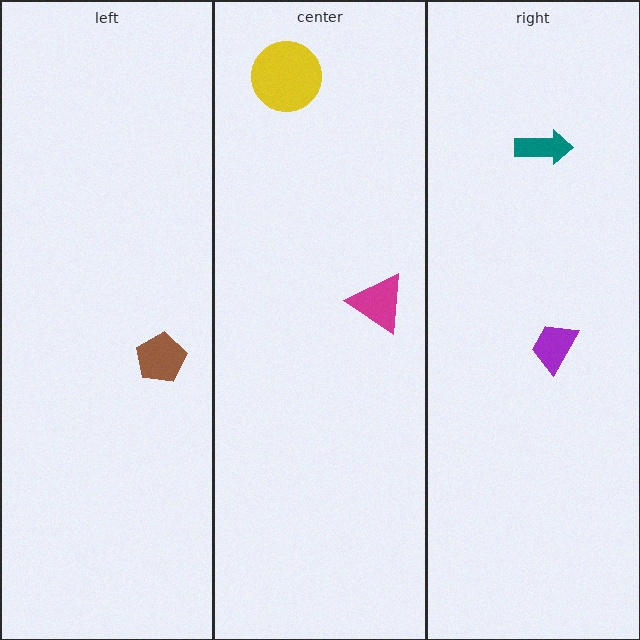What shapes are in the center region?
The yellow circle, the magenta triangle.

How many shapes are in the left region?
1.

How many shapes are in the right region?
2.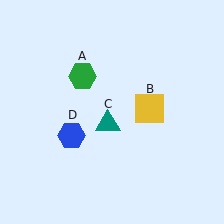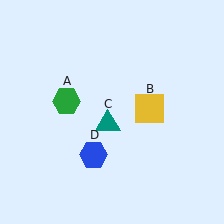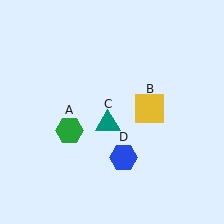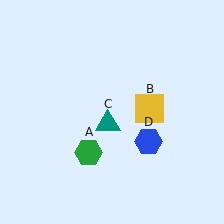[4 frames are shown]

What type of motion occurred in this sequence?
The green hexagon (object A), blue hexagon (object D) rotated counterclockwise around the center of the scene.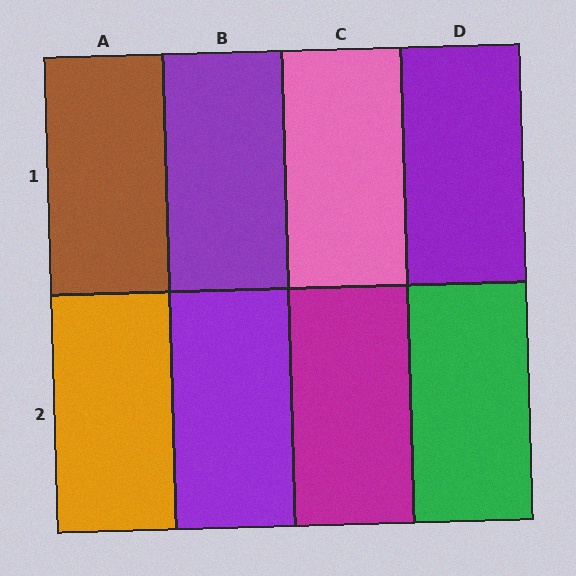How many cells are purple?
3 cells are purple.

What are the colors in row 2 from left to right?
Orange, purple, magenta, green.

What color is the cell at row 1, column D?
Purple.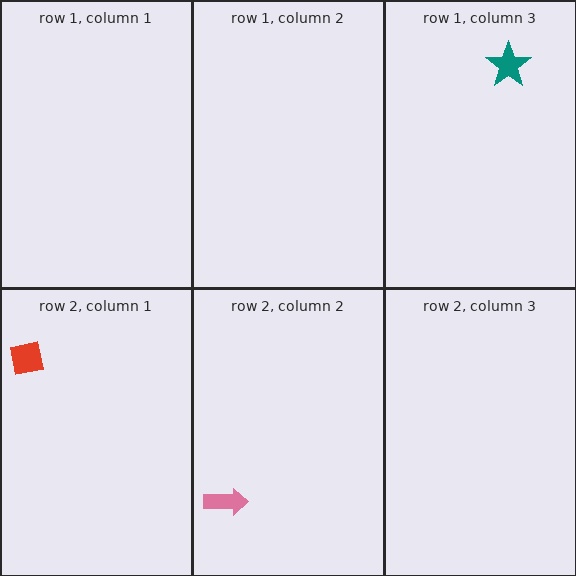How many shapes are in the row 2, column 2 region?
1.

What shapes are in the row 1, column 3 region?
The teal star.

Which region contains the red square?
The row 2, column 1 region.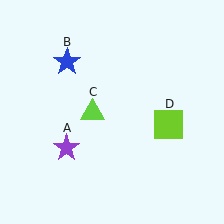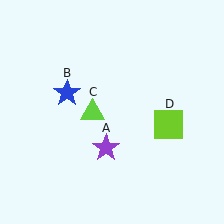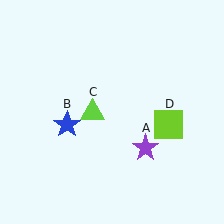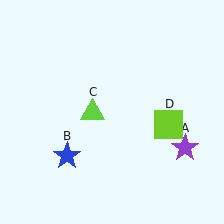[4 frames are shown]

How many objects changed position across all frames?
2 objects changed position: purple star (object A), blue star (object B).